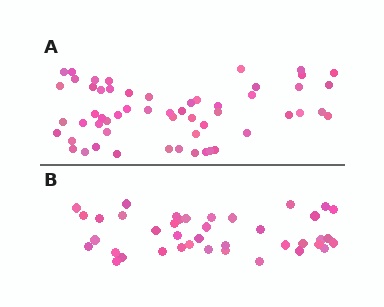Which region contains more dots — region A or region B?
Region A (the top region) has more dots.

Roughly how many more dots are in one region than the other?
Region A has approximately 15 more dots than region B.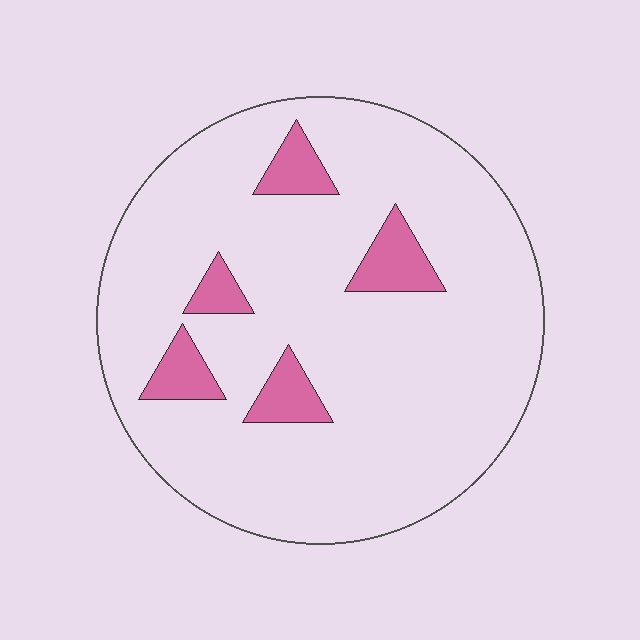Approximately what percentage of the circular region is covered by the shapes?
Approximately 10%.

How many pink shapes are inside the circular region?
5.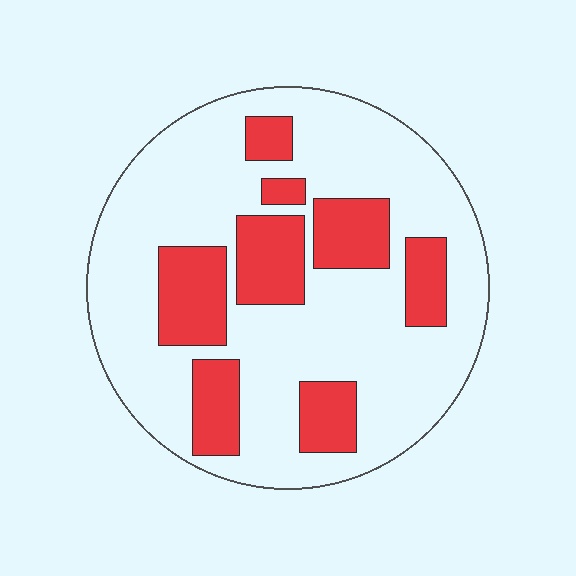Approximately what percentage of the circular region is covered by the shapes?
Approximately 25%.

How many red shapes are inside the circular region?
8.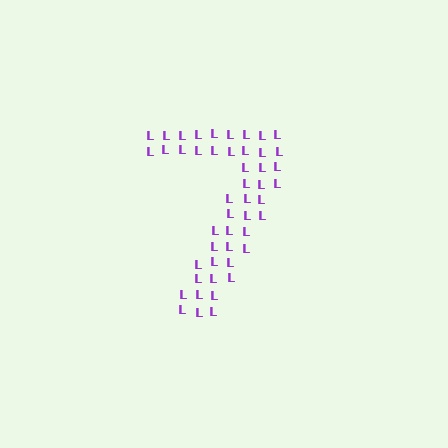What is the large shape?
The large shape is the digit 7.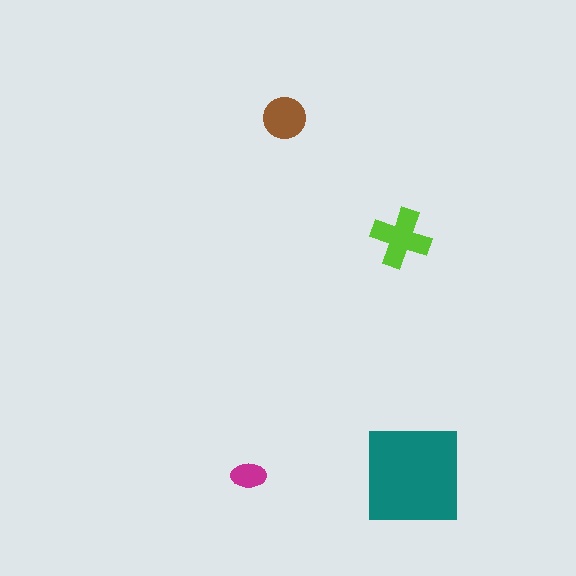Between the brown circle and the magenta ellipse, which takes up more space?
The brown circle.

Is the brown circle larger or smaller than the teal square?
Smaller.